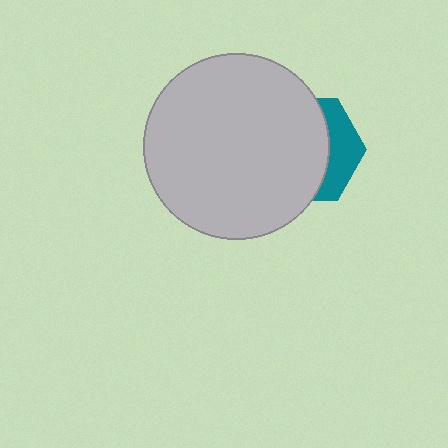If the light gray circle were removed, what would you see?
You would see the complete teal hexagon.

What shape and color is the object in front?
The object in front is a light gray circle.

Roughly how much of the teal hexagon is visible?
A small part of it is visible (roughly 31%).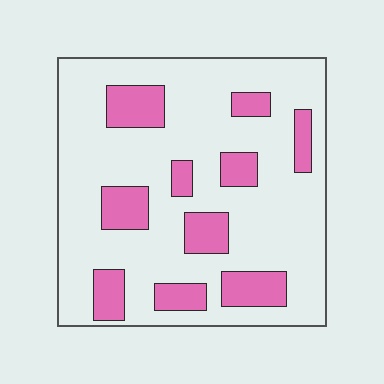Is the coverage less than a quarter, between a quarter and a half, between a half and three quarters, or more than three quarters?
Less than a quarter.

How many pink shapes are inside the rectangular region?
10.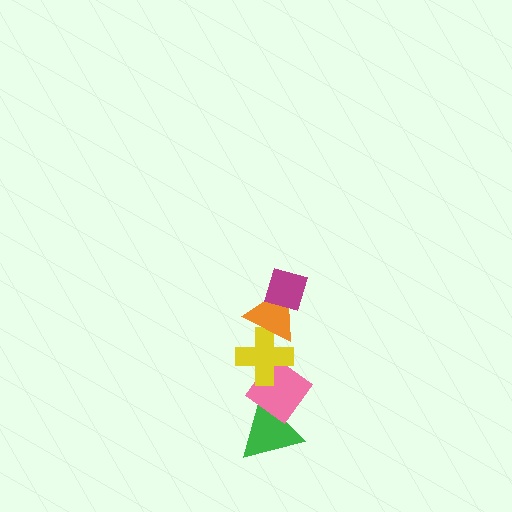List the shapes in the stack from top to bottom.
From top to bottom: the magenta diamond, the orange triangle, the yellow cross, the pink diamond, the green triangle.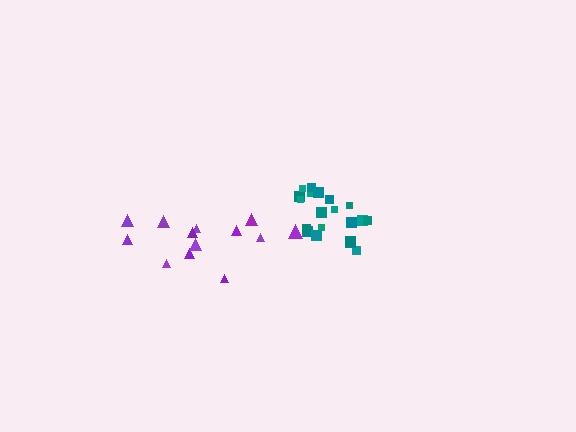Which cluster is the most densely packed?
Teal.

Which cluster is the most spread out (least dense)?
Purple.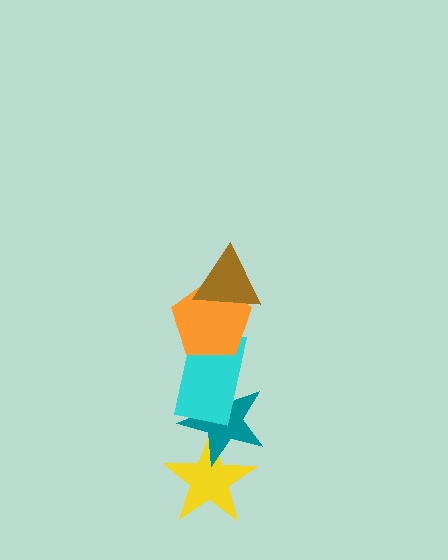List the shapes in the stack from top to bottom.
From top to bottom: the brown triangle, the orange pentagon, the cyan rectangle, the teal star, the yellow star.